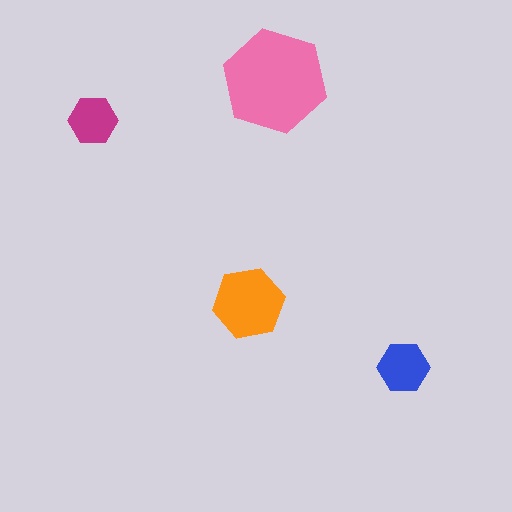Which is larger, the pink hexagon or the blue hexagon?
The pink one.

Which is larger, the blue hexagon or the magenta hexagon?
The blue one.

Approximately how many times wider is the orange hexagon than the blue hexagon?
About 1.5 times wider.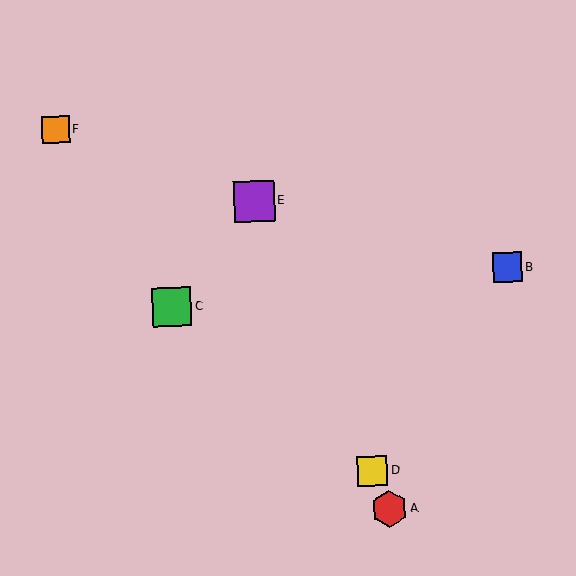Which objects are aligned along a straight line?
Objects A, D, E are aligned along a straight line.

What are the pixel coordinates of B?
Object B is at (507, 268).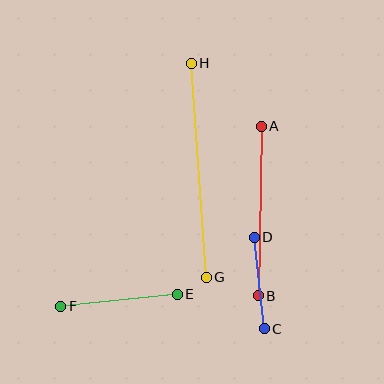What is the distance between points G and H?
The distance is approximately 215 pixels.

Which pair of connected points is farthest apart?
Points G and H are farthest apart.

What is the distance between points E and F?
The distance is approximately 117 pixels.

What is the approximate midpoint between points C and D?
The midpoint is at approximately (259, 283) pixels.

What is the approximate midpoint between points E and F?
The midpoint is at approximately (119, 300) pixels.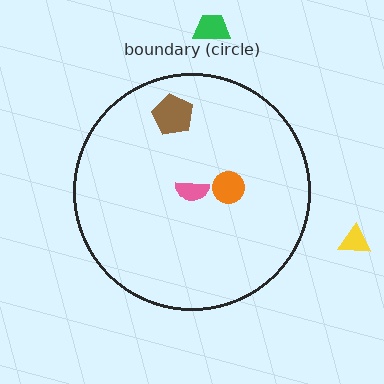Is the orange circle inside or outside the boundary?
Inside.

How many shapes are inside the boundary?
3 inside, 2 outside.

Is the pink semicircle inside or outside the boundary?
Inside.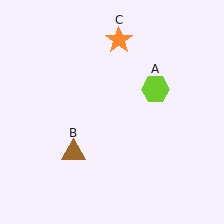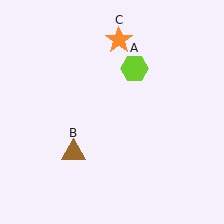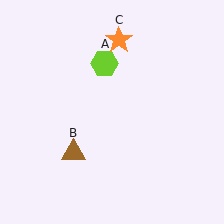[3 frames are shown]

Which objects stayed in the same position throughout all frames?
Brown triangle (object B) and orange star (object C) remained stationary.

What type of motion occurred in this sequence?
The lime hexagon (object A) rotated counterclockwise around the center of the scene.